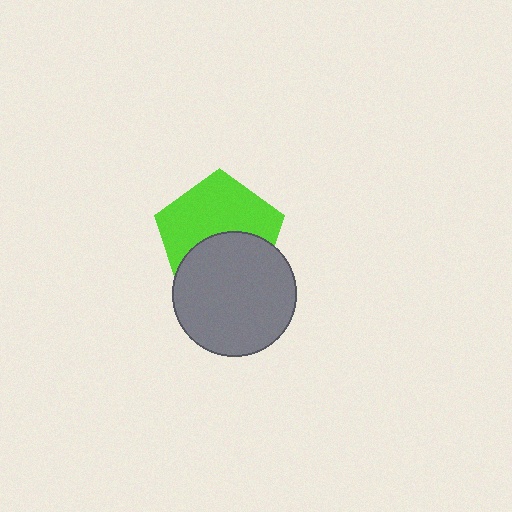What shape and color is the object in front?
The object in front is a gray circle.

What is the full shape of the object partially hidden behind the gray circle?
The partially hidden object is a lime pentagon.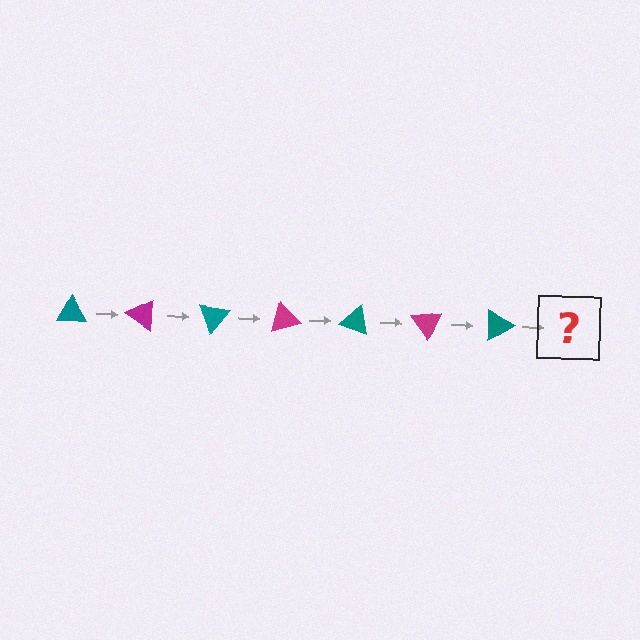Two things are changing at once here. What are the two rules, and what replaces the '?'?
The two rules are that it rotates 35 degrees each step and the color cycles through teal and magenta. The '?' should be a magenta triangle, rotated 245 degrees from the start.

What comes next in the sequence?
The next element should be a magenta triangle, rotated 245 degrees from the start.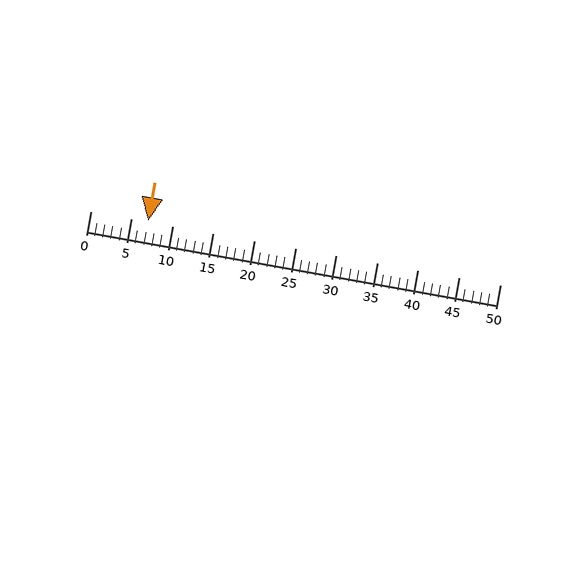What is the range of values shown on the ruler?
The ruler shows values from 0 to 50.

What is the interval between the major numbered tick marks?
The major tick marks are spaced 5 units apart.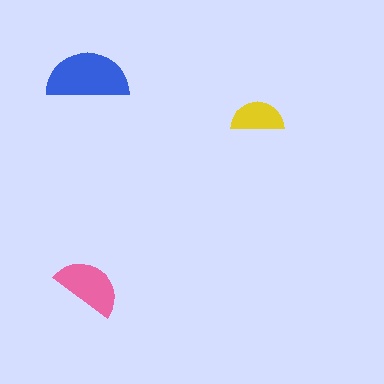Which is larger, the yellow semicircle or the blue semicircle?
The blue one.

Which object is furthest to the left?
The blue semicircle is leftmost.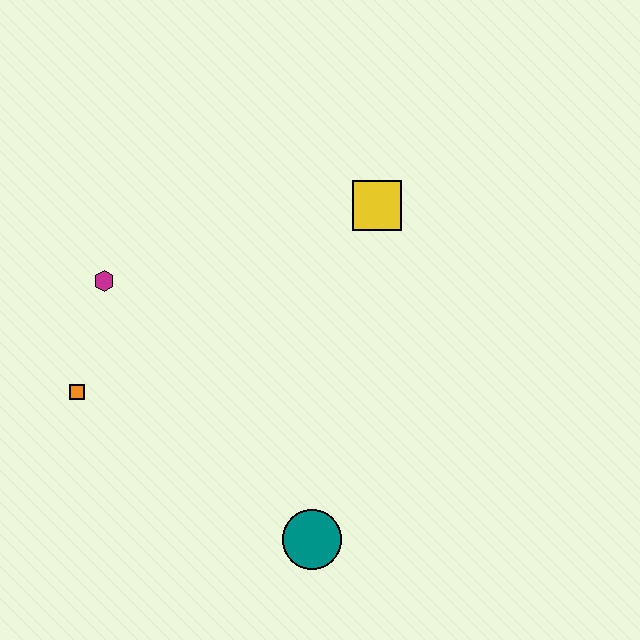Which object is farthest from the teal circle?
The yellow square is farthest from the teal circle.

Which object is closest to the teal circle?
The orange square is closest to the teal circle.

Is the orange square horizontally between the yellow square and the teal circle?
No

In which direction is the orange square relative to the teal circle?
The orange square is to the left of the teal circle.